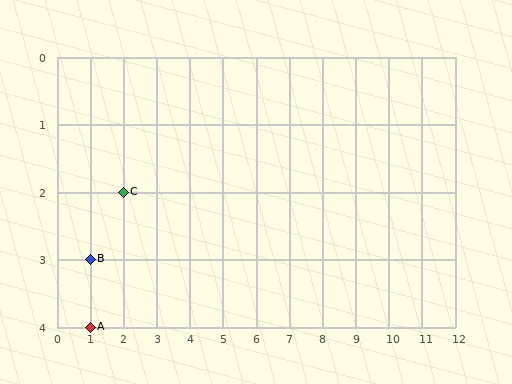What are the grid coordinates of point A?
Point A is at grid coordinates (1, 4).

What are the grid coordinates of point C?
Point C is at grid coordinates (2, 2).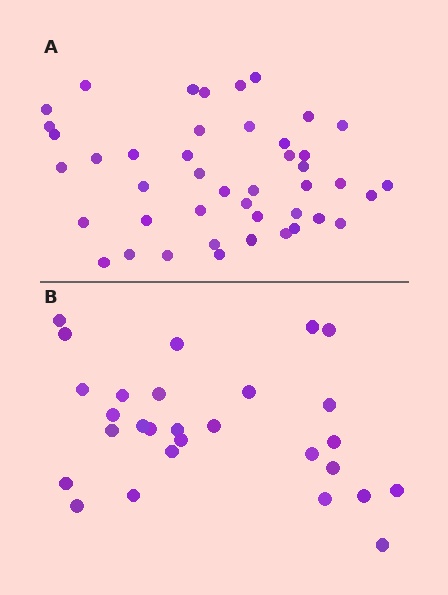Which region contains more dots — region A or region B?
Region A (the top region) has more dots.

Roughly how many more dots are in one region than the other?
Region A has approximately 15 more dots than region B.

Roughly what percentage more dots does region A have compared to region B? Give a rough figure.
About 55% more.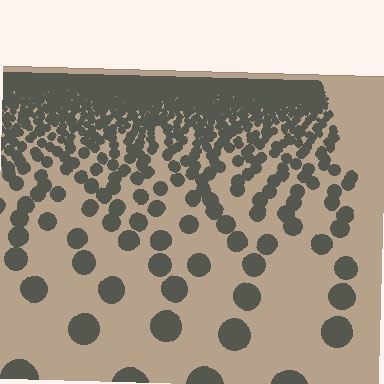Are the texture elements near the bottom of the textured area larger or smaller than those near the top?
Larger. Near the bottom, elements are closer to the viewer and appear at a bigger on-screen size.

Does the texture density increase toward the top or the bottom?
Density increases toward the top.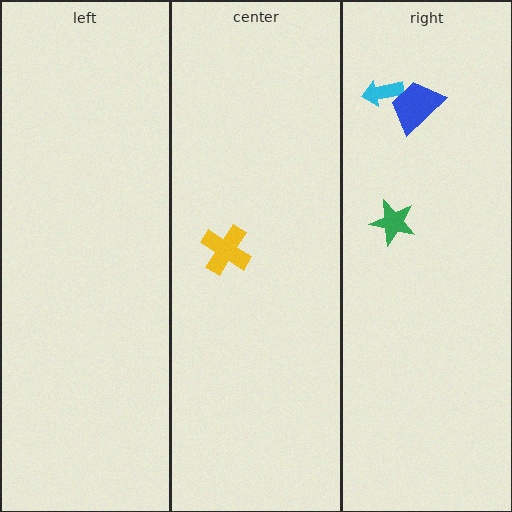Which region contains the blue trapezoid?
The right region.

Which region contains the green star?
The right region.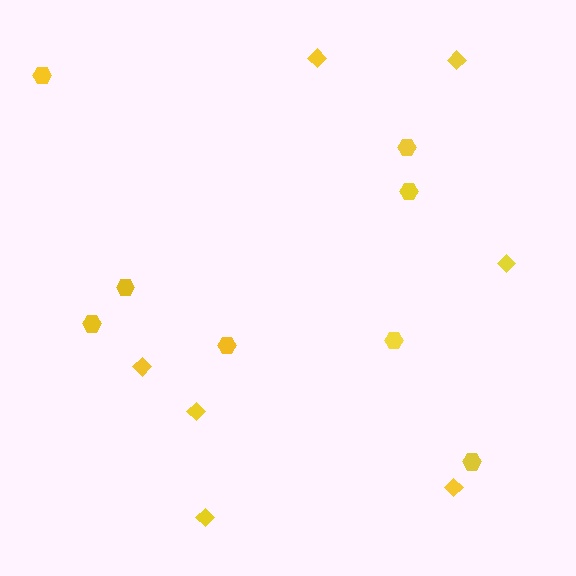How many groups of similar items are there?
There are 2 groups: one group of hexagons (8) and one group of diamonds (7).